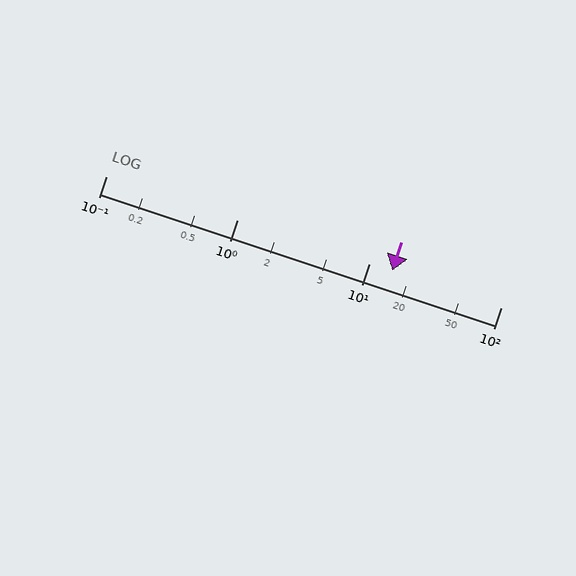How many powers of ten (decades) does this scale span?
The scale spans 3 decades, from 0.1 to 100.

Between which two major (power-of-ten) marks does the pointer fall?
The pointer is between 10 and 100.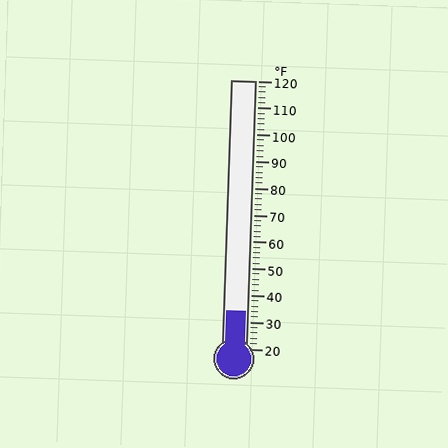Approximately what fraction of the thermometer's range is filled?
The thermometer is filled to approximately 15% of its range.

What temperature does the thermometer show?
The thermometer shows approximately 34°F.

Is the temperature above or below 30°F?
The temperature is above 30°F.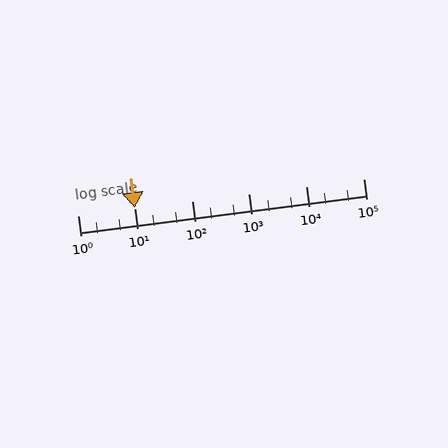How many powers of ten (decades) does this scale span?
The scale spans 5 decades, from 1 to 100000.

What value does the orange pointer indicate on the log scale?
The pointer indicates approximately 10.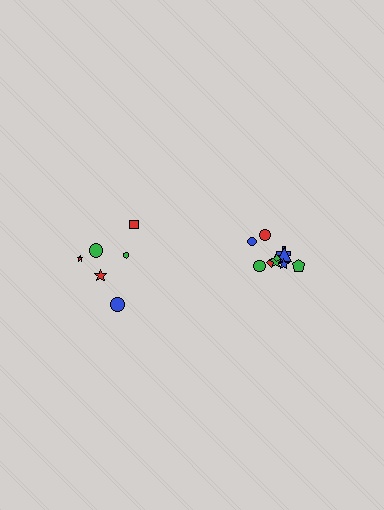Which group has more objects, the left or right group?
The right group.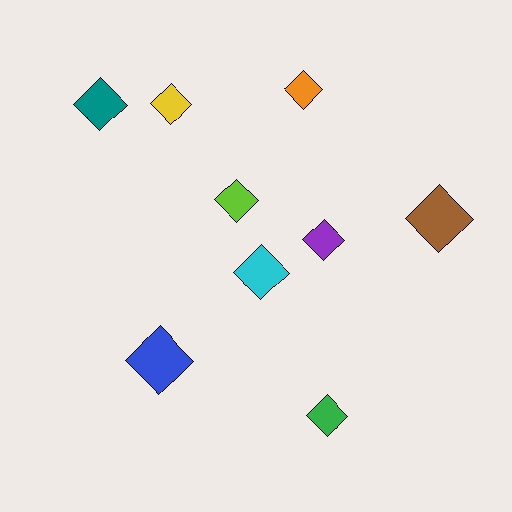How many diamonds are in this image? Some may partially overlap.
There are 9 diamonds.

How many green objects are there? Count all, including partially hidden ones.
There is 1 green object.